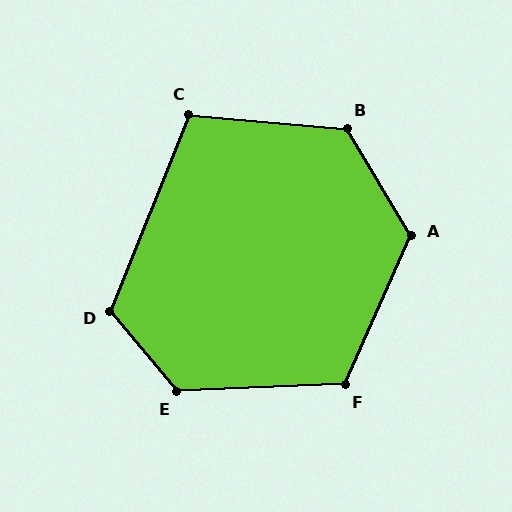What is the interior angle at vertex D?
Approximately 118 degrees (obtuse).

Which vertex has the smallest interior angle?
C, at approximately 107 degrees.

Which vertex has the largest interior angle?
E, at approximately 128 degrees.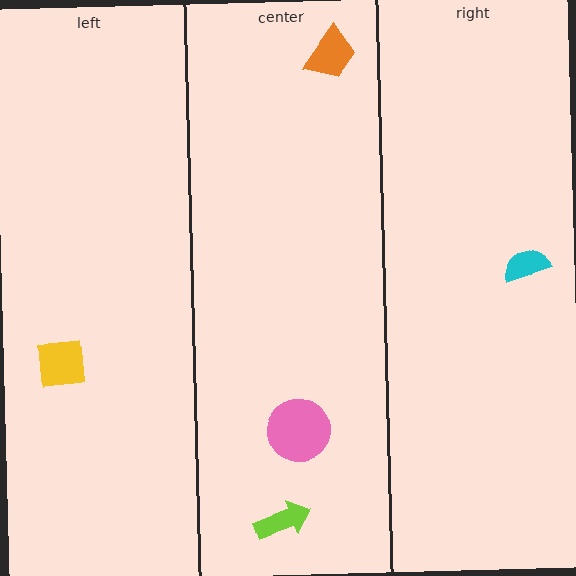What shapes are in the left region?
The yellow square.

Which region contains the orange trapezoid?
The center region.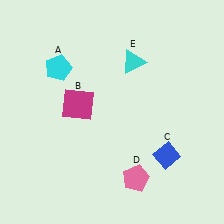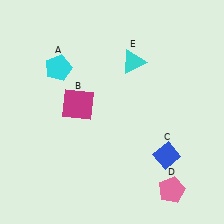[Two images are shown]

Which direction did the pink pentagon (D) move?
The pink pentagon (D) moved right.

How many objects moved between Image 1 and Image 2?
1 object moved between the two images.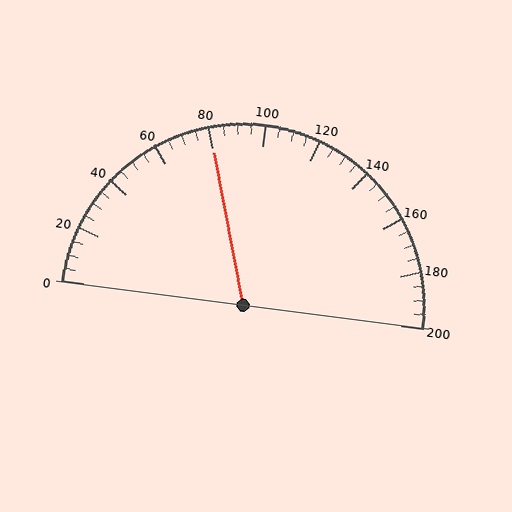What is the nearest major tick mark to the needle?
The nearest major tick mark is 80.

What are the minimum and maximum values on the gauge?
The gauge ranges from 0 to 200.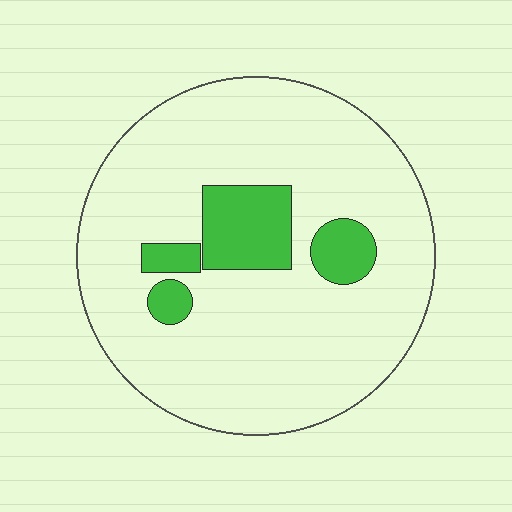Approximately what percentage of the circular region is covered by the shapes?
Approximately 15%.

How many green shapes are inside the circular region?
4.